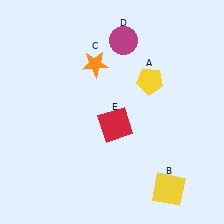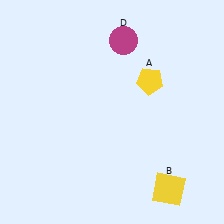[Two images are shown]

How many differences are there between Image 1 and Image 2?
There are 2 differences between the two images.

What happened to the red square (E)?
The red square (E) was removed in Image 2. It was in the bottom-right area of Image 1.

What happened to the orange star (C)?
The orange star (C) was removed in Image 2. It was in the top-left area of Image 1.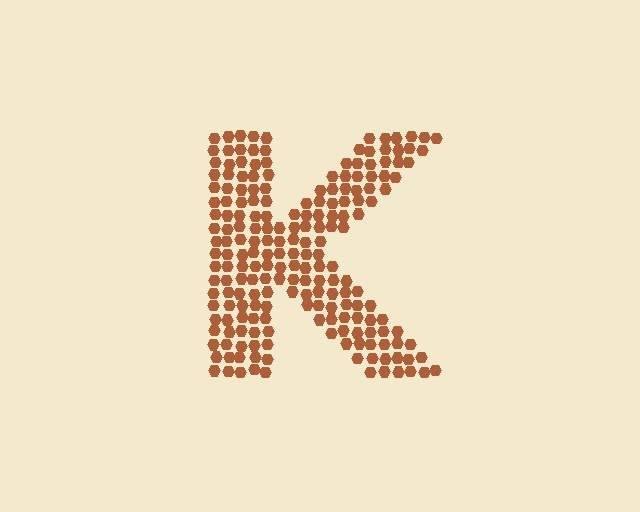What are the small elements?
The small elements are hexagons.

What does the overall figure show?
The overall figure shows the letter K.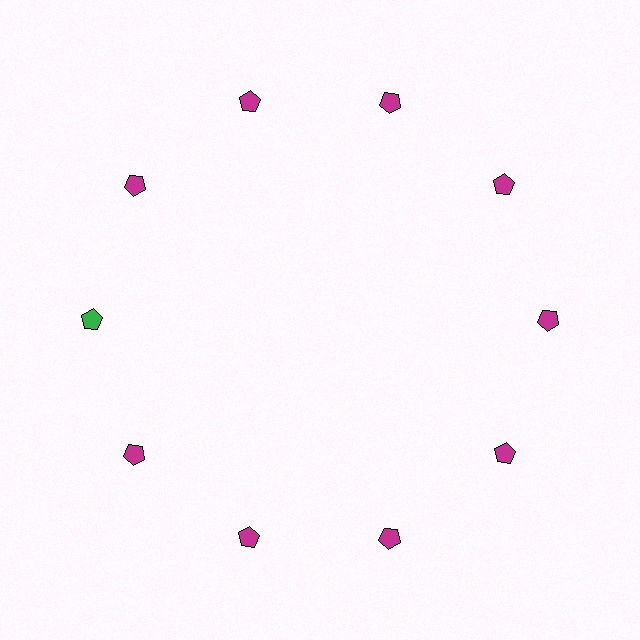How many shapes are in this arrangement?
There are 10 shapes arranged in a ring pattern.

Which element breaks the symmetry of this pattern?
The green pentagon at roughly the 9 o'clock position breaks the symmetry. All other shapes are magenta pentagons.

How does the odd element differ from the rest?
It has a different color: green instead of magenta.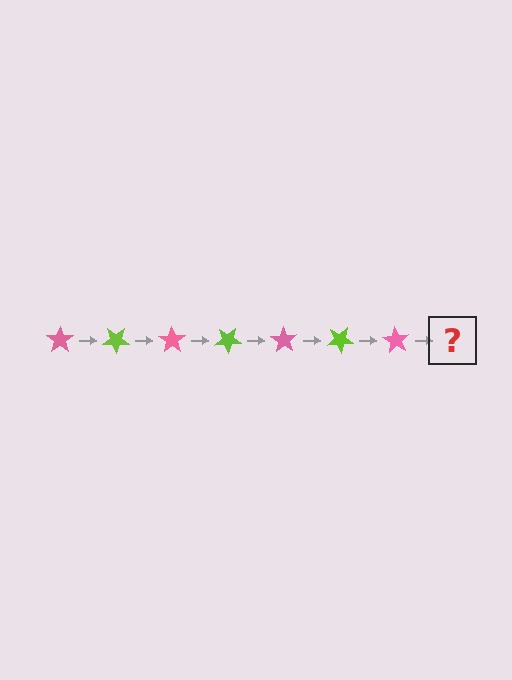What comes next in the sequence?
The next element should be a lime star, rotated 245 degrees from the start.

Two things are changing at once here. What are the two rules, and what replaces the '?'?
The two rules are that it rotates 35 degrees each step and the color cycles through pink and lime. The '?' should be a lime star, rotated 245 degrees from the start.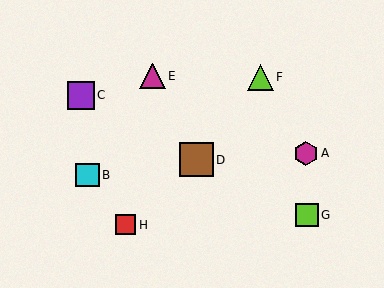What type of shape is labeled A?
Shape A is a magenta hexagon.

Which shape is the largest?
The brown square (labeled D) is the largest.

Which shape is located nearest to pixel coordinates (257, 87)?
The lime triangle (labeled F) at (260, 77) is nearest to that location.